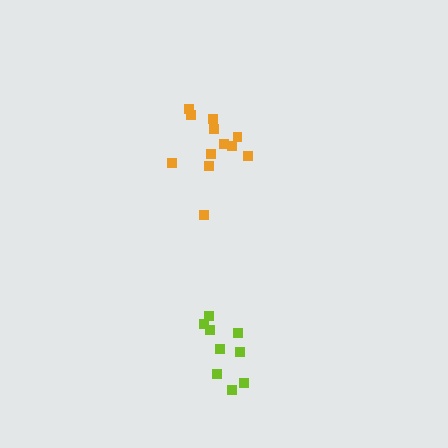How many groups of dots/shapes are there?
There are 2 groups.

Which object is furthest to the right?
The lime cluster is rightmost.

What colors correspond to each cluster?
The clusters are colored: orange, lime.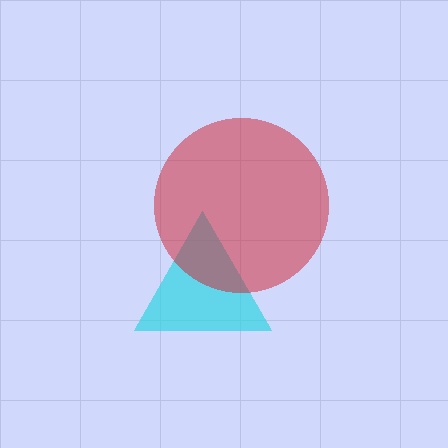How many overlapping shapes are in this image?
There are 2 overlapping shapes in the image.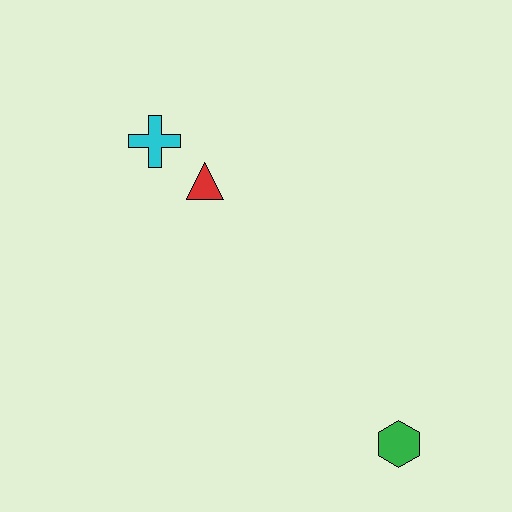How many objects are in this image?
There are 3 objects.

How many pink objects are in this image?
There are no pink objects.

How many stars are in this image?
There are no stars.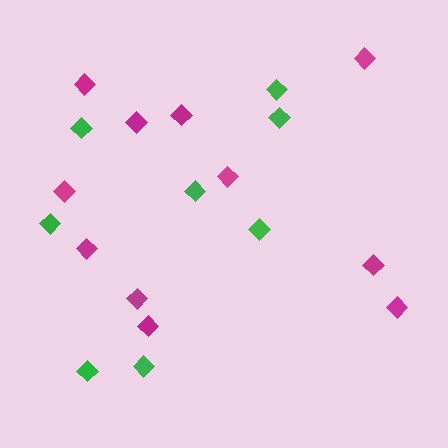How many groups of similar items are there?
There are 2 groups: one group of green diamonds (8) and one group of magenta diamonds (11).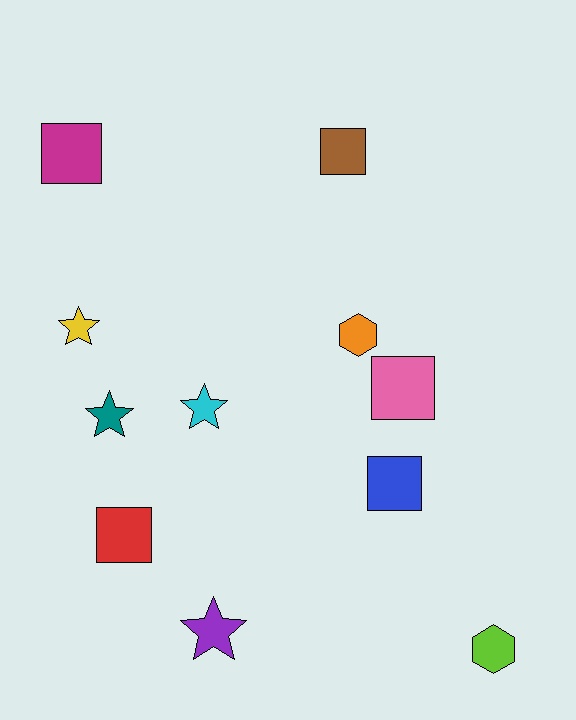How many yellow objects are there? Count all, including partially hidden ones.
There is 1 yellow object.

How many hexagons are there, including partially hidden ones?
There are 2 hexagons.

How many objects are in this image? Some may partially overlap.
There are 11 objects.